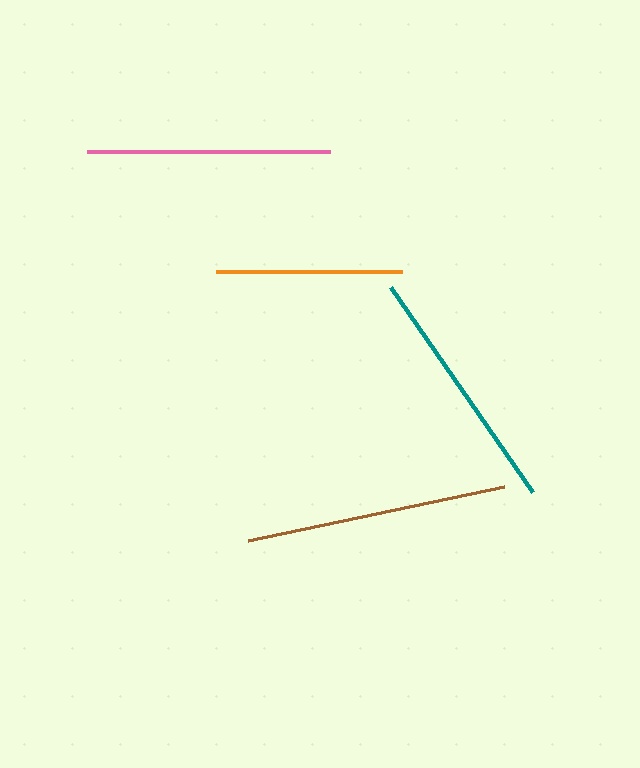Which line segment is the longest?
The brown line is the longest at approximately 262 pixels.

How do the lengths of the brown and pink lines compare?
The brown and pink lines are approximately the same length.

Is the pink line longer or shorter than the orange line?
The pink line is longer than the orange line.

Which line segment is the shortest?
The orange line is the shortest at approximately 186 pixels.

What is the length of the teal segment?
The teal segment is approximately 249 pixels long.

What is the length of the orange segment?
The orange segment is approximately 186 pixels long.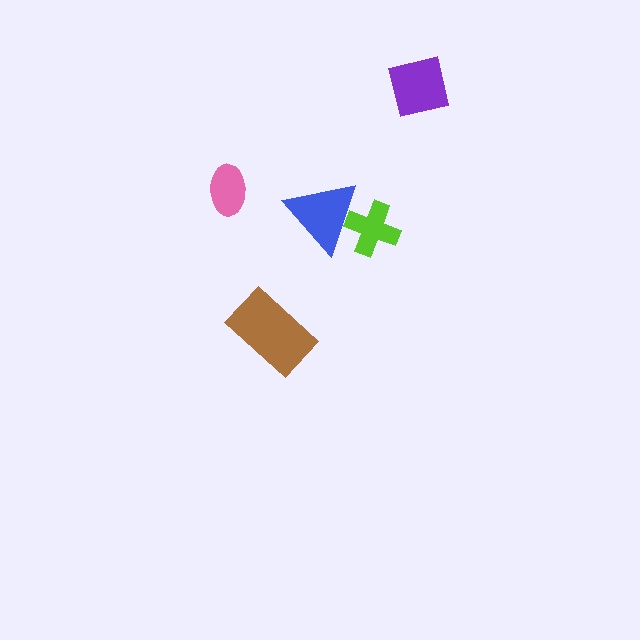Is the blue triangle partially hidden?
Yes, it is partially covered by another shape.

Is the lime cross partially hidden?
No, no other shape covers it.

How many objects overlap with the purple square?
0 objects overlap with the purple square.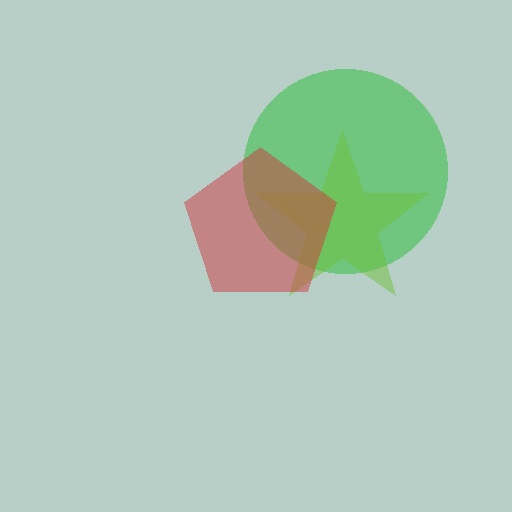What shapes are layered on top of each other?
The layered shapes are: a green circle, a lime star, a red pentagon.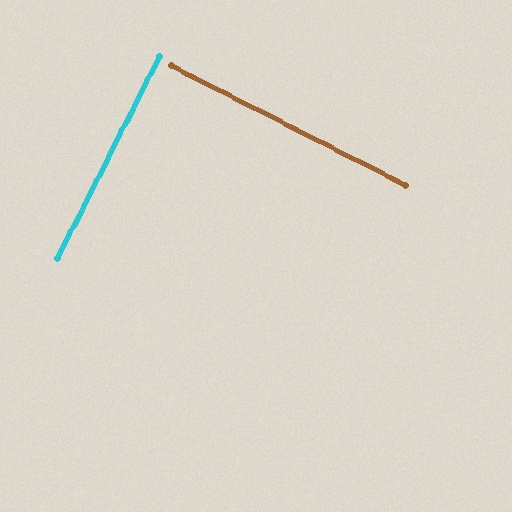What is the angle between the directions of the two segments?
Approximately 90 degrees.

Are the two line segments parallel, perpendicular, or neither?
Perpendicular — they meet at approximately 90°.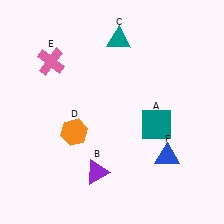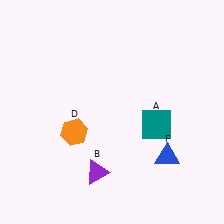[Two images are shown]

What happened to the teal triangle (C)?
The teal triangle (C) was removed in Image 2. It was in the top-right area of Image 1.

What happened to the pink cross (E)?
The pink cross (E) was removed in Image 2. It was in the top-left area of Image 1.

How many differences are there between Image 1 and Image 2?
There are 2 differences between the two images.